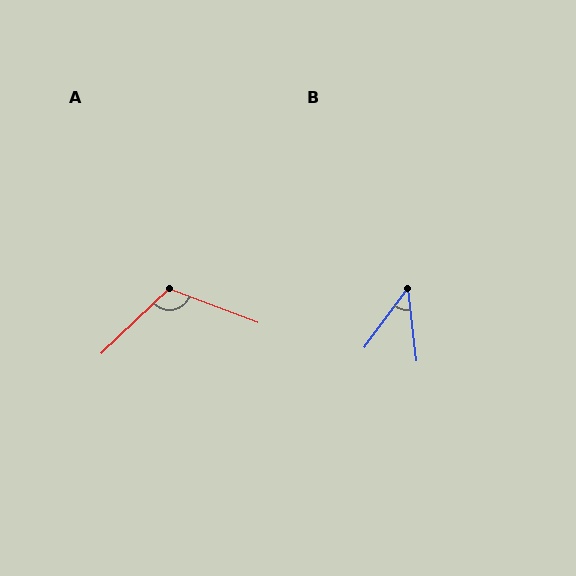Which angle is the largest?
A, at approximately 115 degrees.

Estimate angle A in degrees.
Approximately 115 degrees.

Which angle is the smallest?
B, at approximately 43 degrees.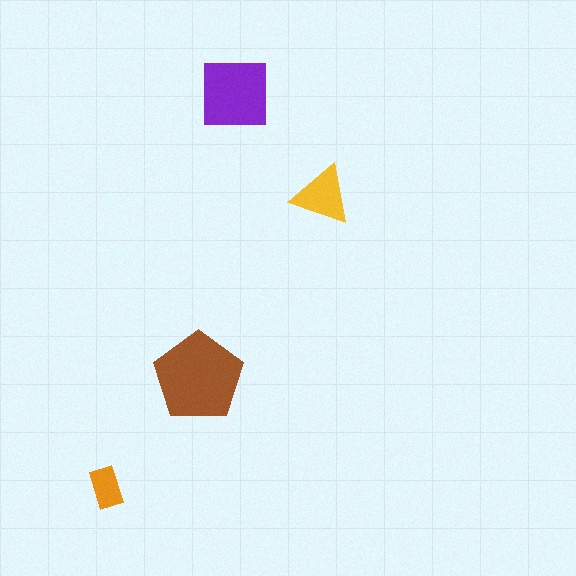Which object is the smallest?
The orange rectangle.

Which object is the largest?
The brown pentagon.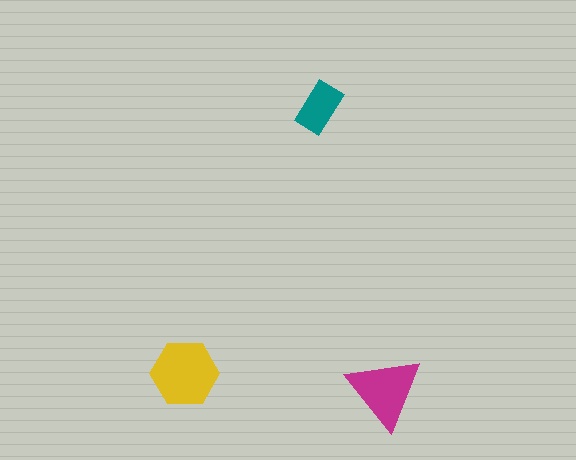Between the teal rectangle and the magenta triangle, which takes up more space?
The magenta triangle.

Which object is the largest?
The yellow hexagon.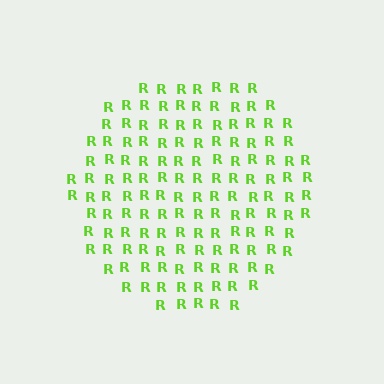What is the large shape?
The large shape is a circle.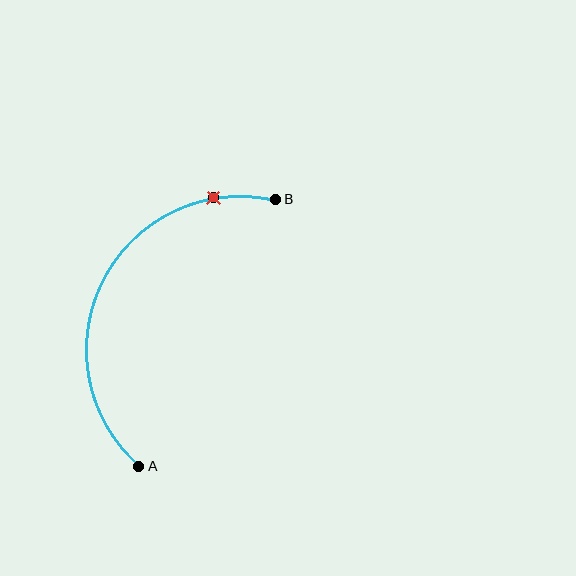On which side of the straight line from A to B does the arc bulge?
The arc bulges to the left of the straight line connecting A and B.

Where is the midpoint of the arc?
The arc midpoint is the point on the curve farthest from the straight line joining A and B. It sits to the left of that line.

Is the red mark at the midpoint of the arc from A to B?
No. The red mark lies on the arc but is closer to endpoint B. The arc midpoint would be at the point on the curve equidistant along the arc from both A and B.